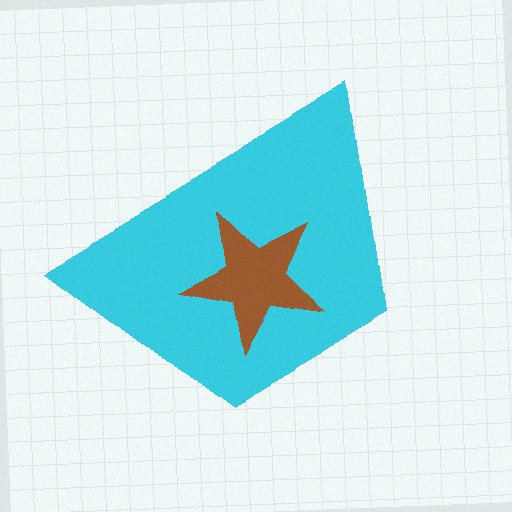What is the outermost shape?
The cyan trapezoid.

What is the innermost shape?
The brown star.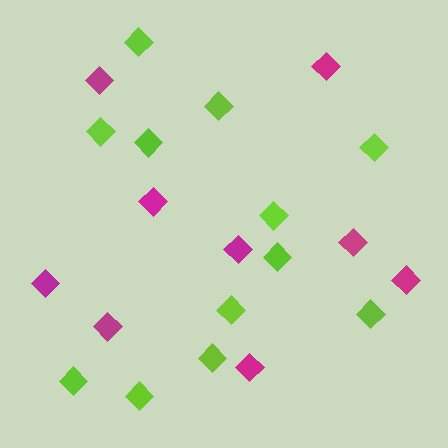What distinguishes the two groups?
There are 2 groups: one group of magenta diamonds (9) and one group of lime diamonds (12).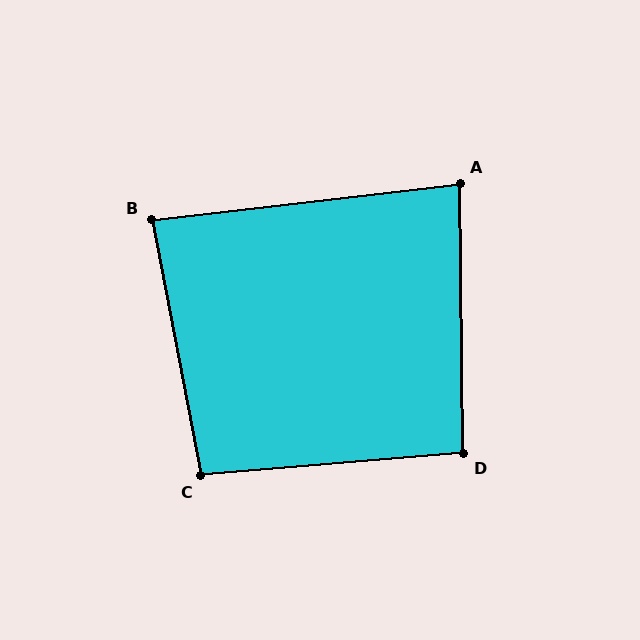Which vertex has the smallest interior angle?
A, at approximately 84 degrees.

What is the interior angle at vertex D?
Approximately 94 degrees (approximately right).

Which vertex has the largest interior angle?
C, at approximately 96 degrees.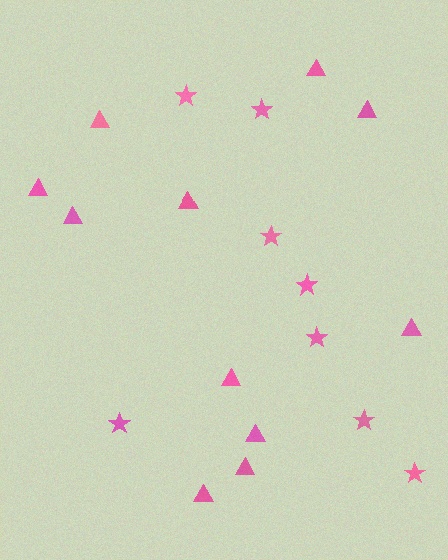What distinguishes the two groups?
There are 2 groups: one group of triangles (11) and one group of stars (8).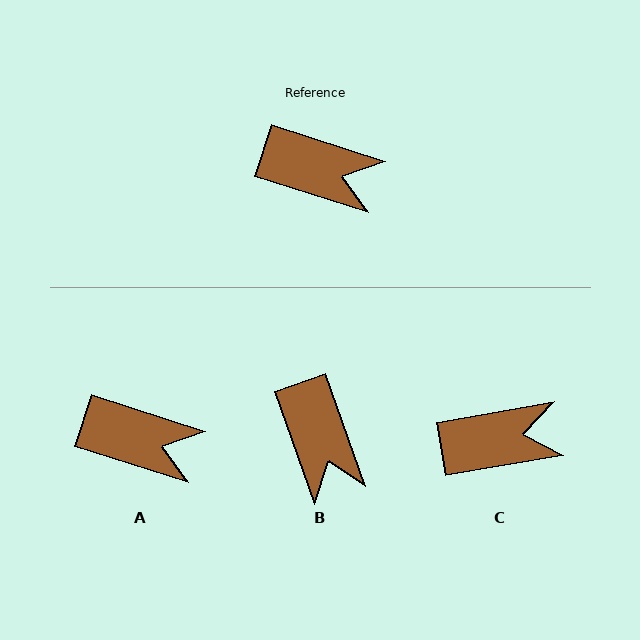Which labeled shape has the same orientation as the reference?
A.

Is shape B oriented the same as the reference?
No, it is off by about 53 degrees.